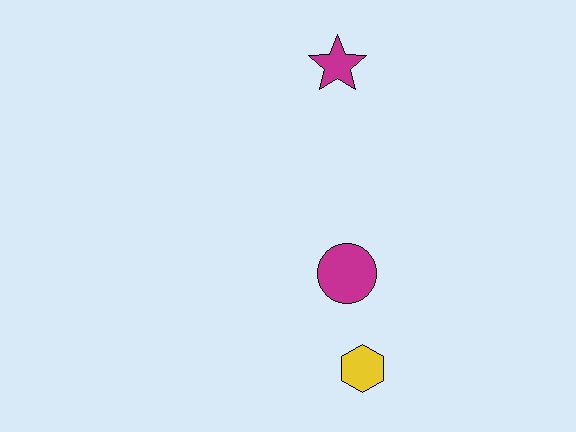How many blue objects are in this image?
There are no blue objects.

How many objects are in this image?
There are 3 objects.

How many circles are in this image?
There is 1 circle.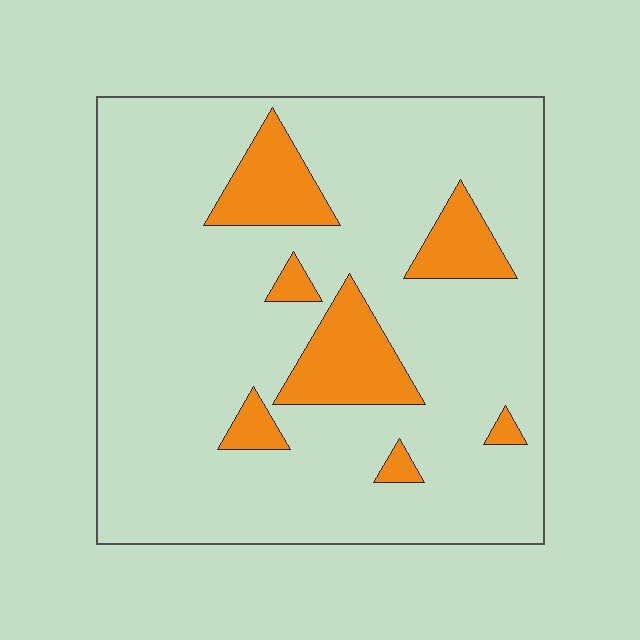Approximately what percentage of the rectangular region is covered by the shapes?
Approximately 15%.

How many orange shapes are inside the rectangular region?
7.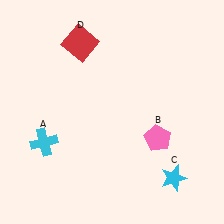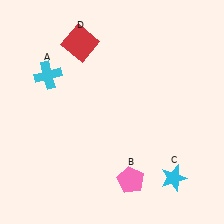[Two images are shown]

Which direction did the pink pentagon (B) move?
The pink pentagon (B) moved down.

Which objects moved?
The objects that moved are: the cyan cross (A), the pink pentagon (B).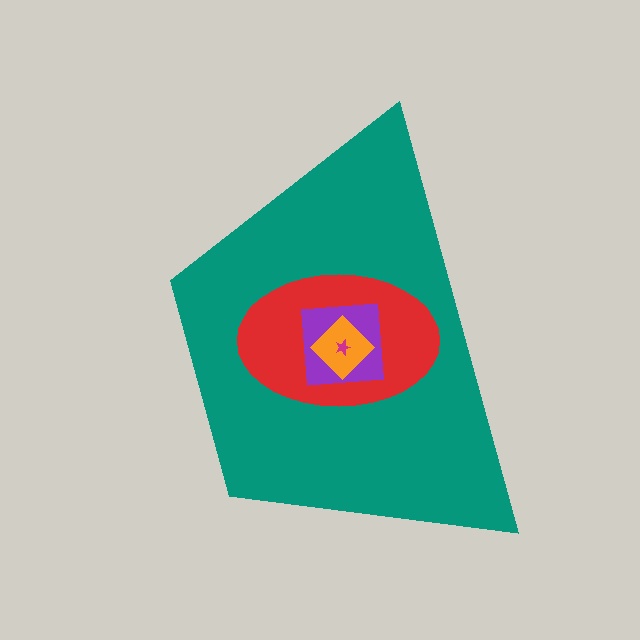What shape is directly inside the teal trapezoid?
The red ellipse.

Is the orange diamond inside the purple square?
Yes.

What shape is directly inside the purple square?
The orange diamond.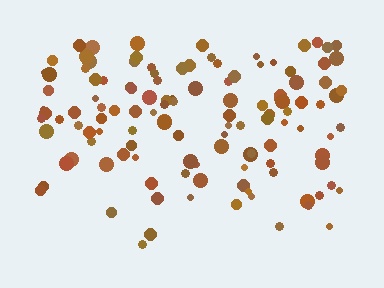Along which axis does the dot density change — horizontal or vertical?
Vertical.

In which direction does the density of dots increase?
From bottom to top, with the top side densest.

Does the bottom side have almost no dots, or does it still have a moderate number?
Still a moderate number, just noticeably fewer than the top.